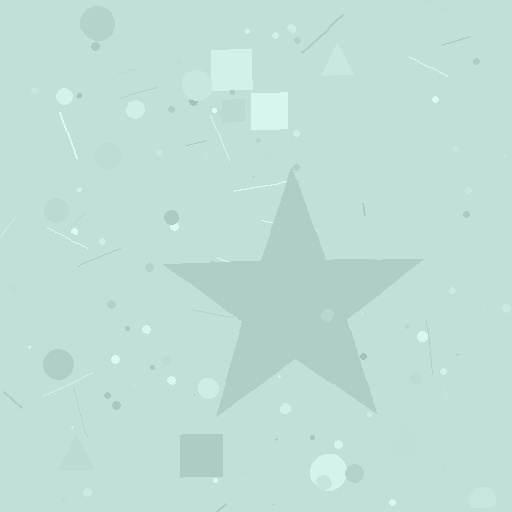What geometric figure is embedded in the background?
A star is embedded in the background.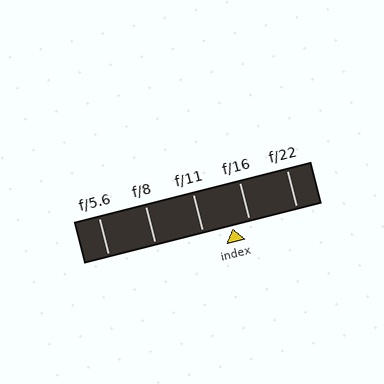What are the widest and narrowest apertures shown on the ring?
The widest aperture shown is f/5.6 and the narrowest is f/22.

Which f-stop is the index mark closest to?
The index mark is closest to f/16.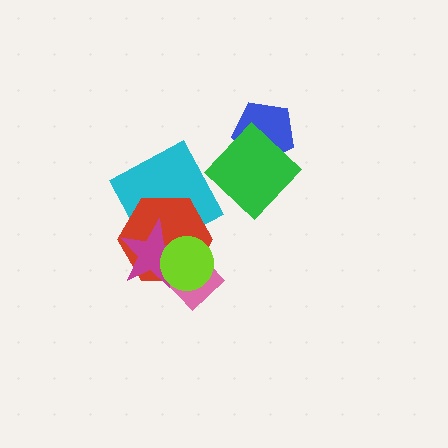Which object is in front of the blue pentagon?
The green diamond is in front of the blue pentagon.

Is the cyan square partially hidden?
Yes, it is partially covered by another shape.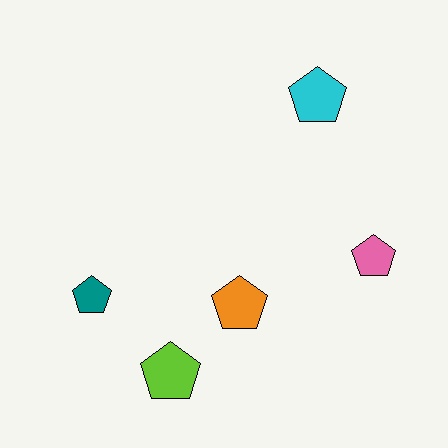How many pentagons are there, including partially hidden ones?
There are 5 pentagons.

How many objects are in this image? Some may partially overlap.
There are 5 objects.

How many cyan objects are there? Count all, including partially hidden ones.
There is 1 cyan object.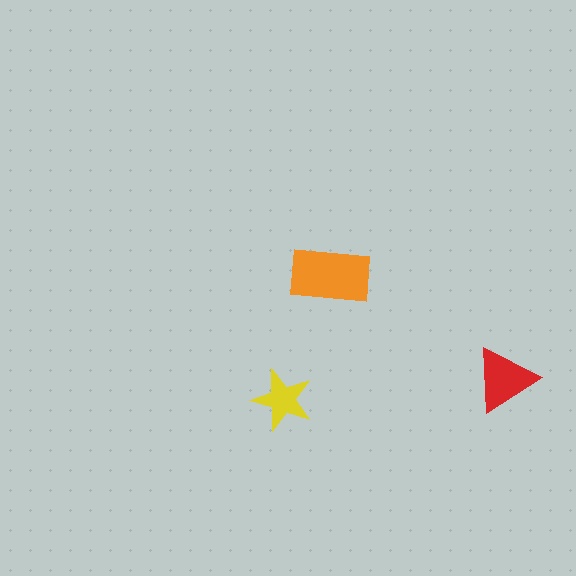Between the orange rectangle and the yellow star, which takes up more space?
The orange rectangle.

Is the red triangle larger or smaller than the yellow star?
Larger.